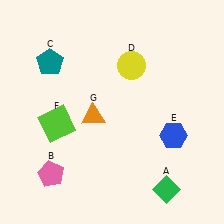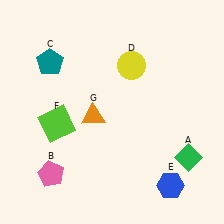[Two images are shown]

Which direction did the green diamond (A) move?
The green diamond (A) moved up.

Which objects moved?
The objects that moved are: the green diamond (A), the blue hexagon (E).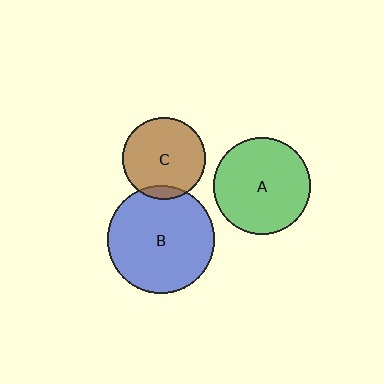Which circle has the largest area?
Circle B (blue).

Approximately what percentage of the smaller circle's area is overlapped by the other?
Approximately 10%.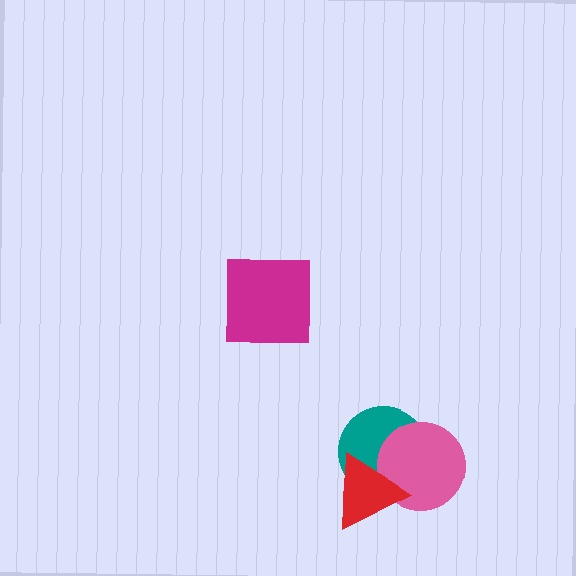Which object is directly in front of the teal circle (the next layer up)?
The pink circle is directly in front of the teal circle.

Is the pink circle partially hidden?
Yes, it is partially covered by another shape.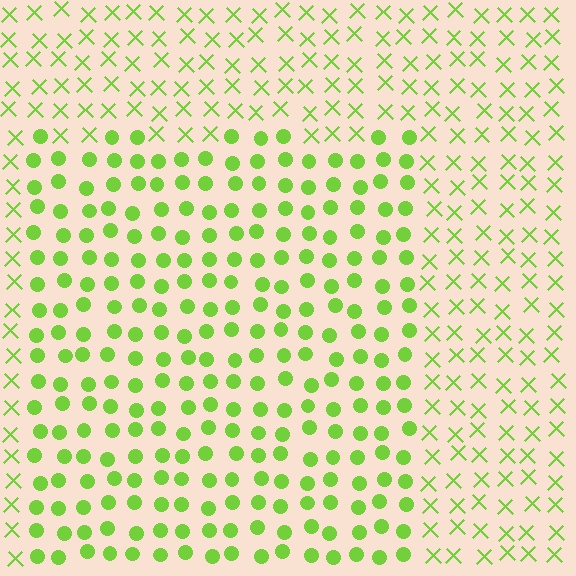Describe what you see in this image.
The image is filled with small lime elements arranged in a uniform grid. A rectangle-shaped region contains circles, while the surrounding area contains X marks. The boundary is defined purely by the change in element shape.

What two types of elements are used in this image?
The image uses circles inside the rectangle region and X marks outside it.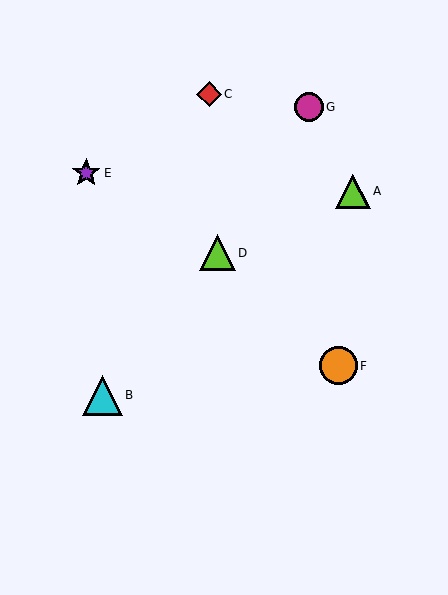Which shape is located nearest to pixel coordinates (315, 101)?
The magenta circle (labeled G) at (309, 107) is nearest to that location.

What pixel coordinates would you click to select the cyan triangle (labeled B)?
Click at (103, 395) to select the cyan triangle B.